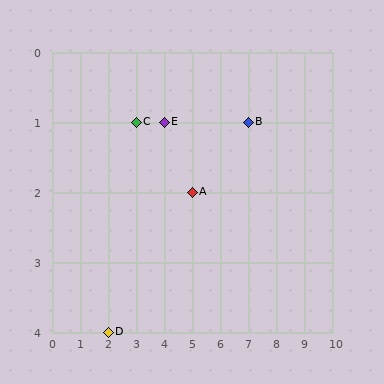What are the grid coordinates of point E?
Point E is at grid coordinates (4, 1).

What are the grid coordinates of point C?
Point C is at grid coordinates (3, 1).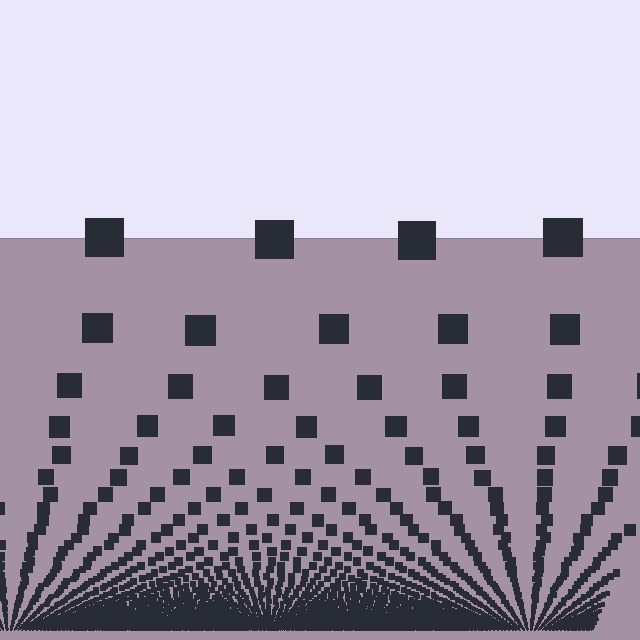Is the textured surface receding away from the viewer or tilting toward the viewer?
The surface appears to tilt toward the viewer. Texture elements get larger and sparser toward the top.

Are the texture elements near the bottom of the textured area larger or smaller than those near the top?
Smaller. The gradient is inverted — elements near the bottom are smaller and denser.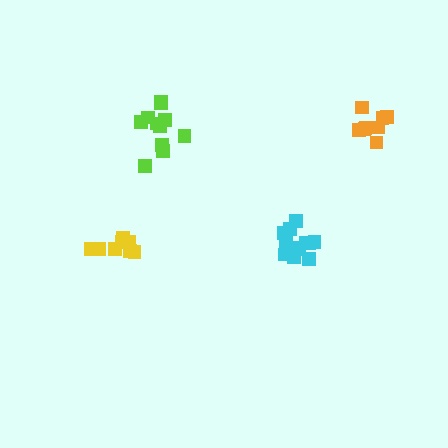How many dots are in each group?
Group 1: 8 dots, Group 2: 12 dots, Group 3: 8 dots, Group 4: 11 dots (39 total).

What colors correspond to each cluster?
The clusters are colored: orange, cyan, yellow, lime.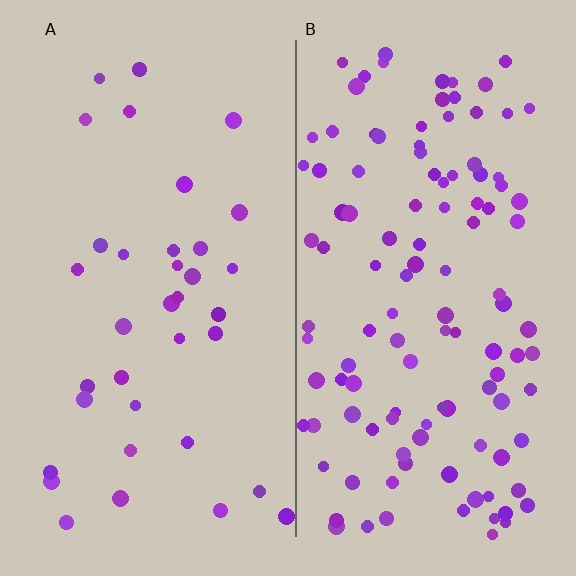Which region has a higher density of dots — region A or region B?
B (the right).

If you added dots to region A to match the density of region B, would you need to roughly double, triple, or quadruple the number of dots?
Approximately triple.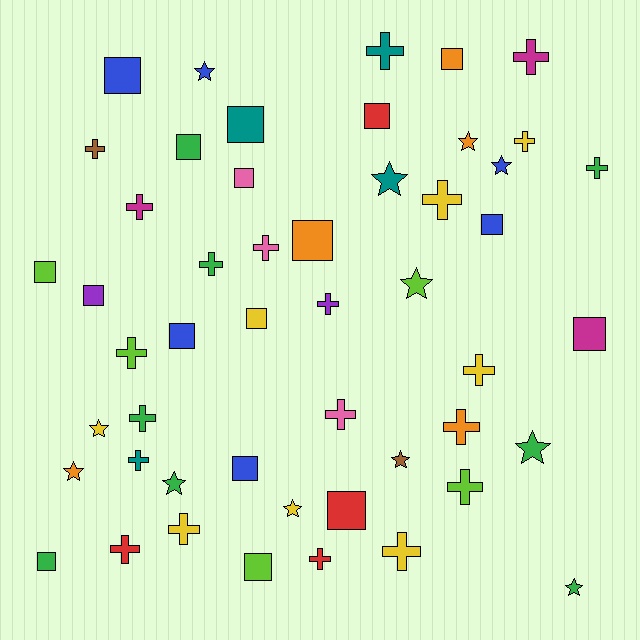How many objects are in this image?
There are 50 objects.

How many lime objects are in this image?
There are 5 lime objects.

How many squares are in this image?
There are 17 squares.